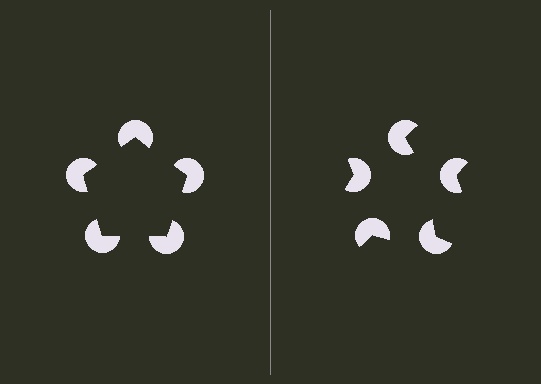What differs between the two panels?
The pac-man discs are positioned identically on both sides; only the wedge orientations differ. On the left they align to a pentagon; on the right they are misaligned.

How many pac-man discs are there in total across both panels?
10 — 5 on each side.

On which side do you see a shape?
An illusory pentagon appears on the left side. On the right side the wedge cuts are rotated, so no coherent shape forms.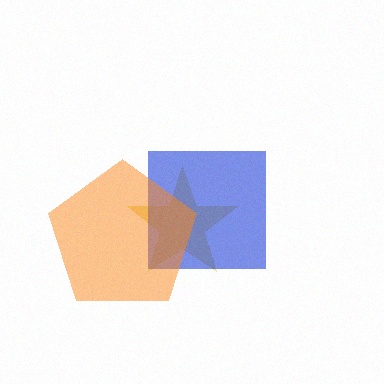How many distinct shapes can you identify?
There are 3 distinct shapes: a yellow star, a blue square, an orange pentagon.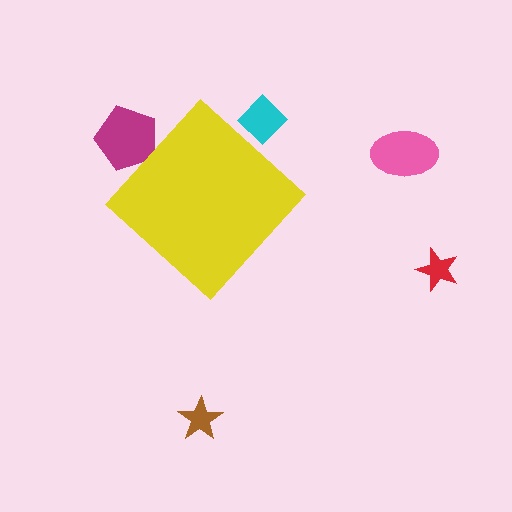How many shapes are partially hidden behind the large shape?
2 shapes are partially hidden.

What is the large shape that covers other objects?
A yellow diamond.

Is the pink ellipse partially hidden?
No, the pink ellipse is fully visible.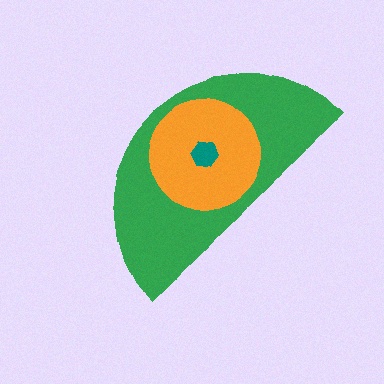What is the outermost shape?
The green semicircle.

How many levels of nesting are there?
3.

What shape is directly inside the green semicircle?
The orange circle.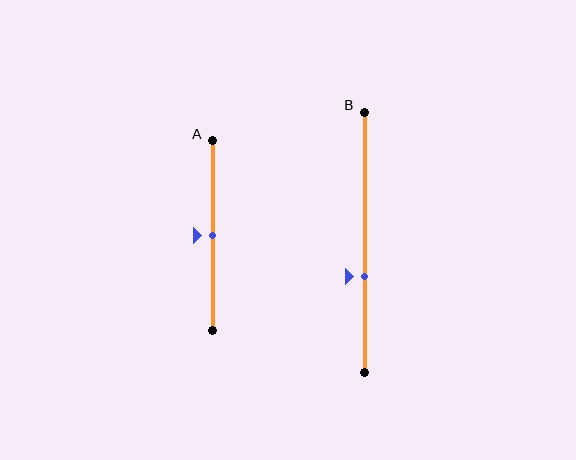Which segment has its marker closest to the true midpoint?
Segment A has its marker closest to the true midpoint.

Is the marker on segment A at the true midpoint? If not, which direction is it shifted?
Yes, the marker on segment A is at the true midpoint.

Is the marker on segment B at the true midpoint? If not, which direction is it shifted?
No, the marker on segment B is shifted downward by about 13% of the segment length.